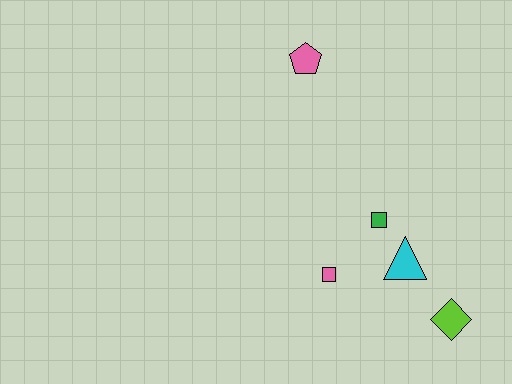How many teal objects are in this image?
There are no teal objects.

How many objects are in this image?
There are 5 objects.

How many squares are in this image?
There are 2 squares.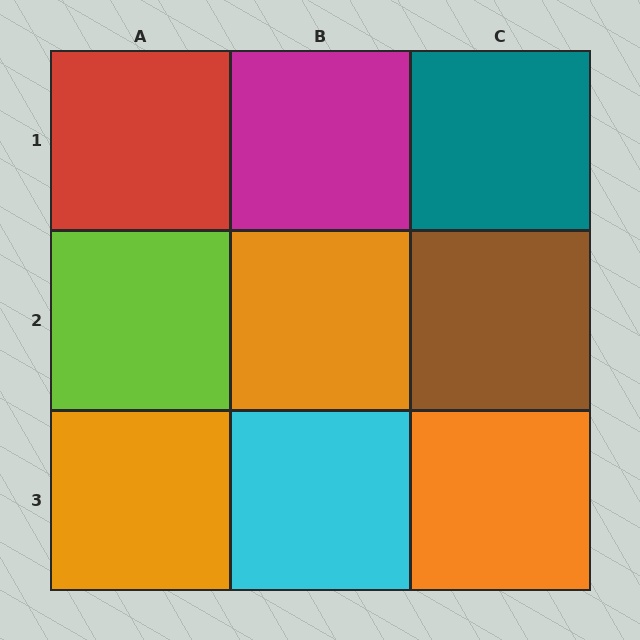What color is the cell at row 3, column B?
Cyan.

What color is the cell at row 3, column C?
Orange.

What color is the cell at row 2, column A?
Lime.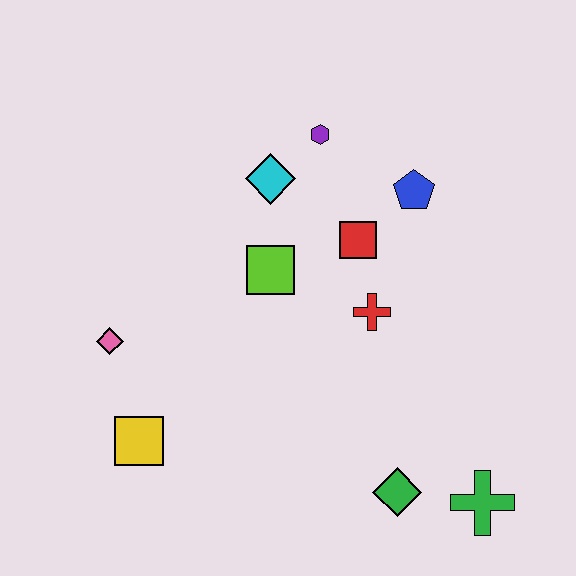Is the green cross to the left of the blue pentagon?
No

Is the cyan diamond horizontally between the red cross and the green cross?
No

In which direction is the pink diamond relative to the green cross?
The pink diamond is to the left of the green cross.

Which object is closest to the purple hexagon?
The cyan diamond is closest to the purple hexagon.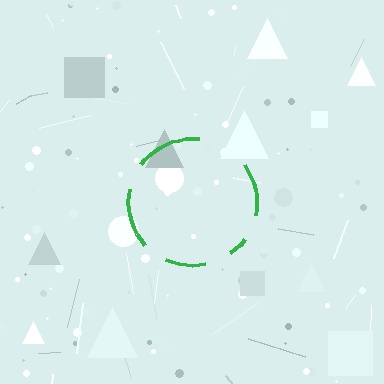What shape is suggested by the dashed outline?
The dashed outline suggests a circle.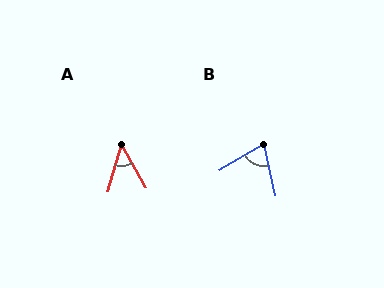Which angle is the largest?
B, at approximately 72 degrees.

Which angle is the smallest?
A, at approximately 45 degrees.